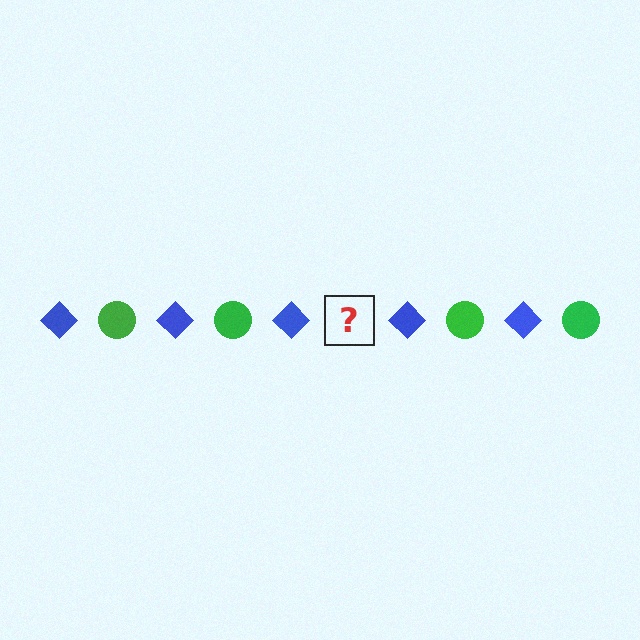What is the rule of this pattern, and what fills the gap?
The rule is that the pattern alternates between blue diamond and green circle. The gap should be filled with a green circle.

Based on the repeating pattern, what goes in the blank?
The blank should be a green circle.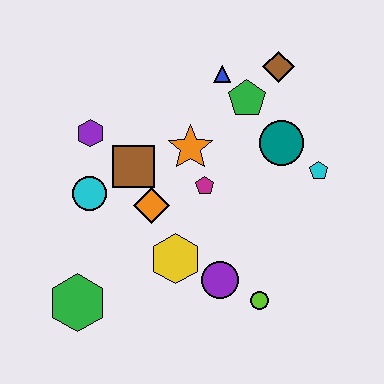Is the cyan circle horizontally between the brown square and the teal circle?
No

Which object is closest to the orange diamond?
The brown square is closest to the orange diamond.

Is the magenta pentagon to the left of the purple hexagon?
No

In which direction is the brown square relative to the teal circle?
The brown square is to the left of the teal circle.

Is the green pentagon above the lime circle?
Yes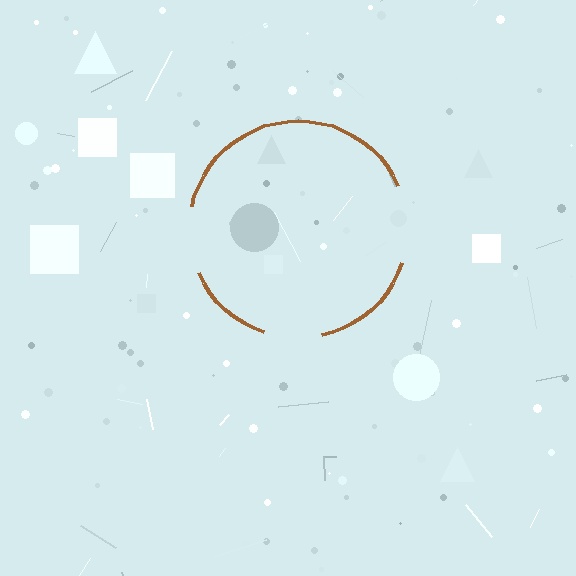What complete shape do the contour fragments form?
The contour fragments form a circle.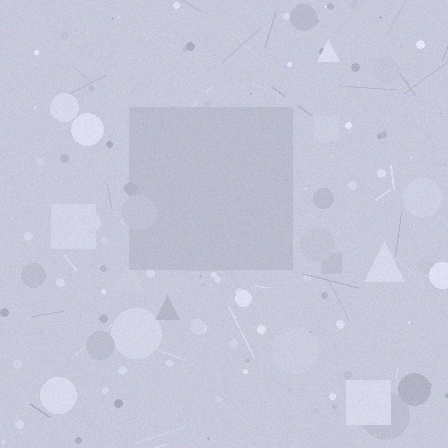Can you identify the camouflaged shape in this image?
The camouflaged shape is a square.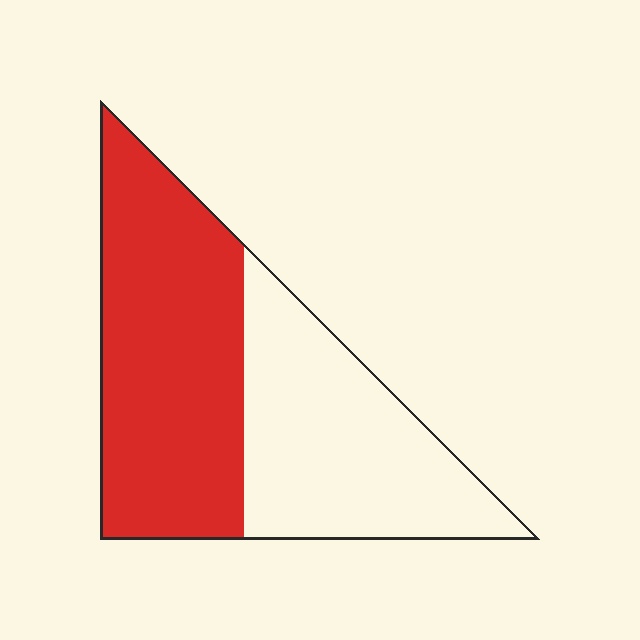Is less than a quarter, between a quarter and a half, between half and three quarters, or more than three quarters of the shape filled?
Between half and three quarters.